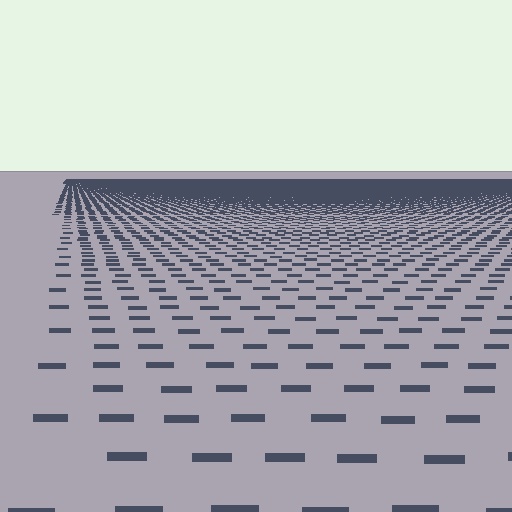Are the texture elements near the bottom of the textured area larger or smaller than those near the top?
Larger. Near the bottom, elements are closer to the viewer and appear at a bigger on-screen size.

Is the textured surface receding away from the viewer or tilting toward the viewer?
The surface is receding away from the viewer. Texture elements get smaller and denser toward the top.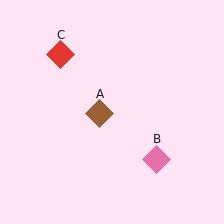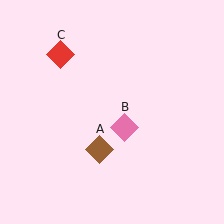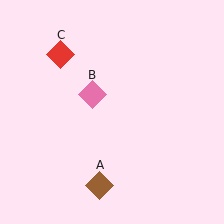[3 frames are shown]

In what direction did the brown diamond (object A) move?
The brown diamond (object A) moved down.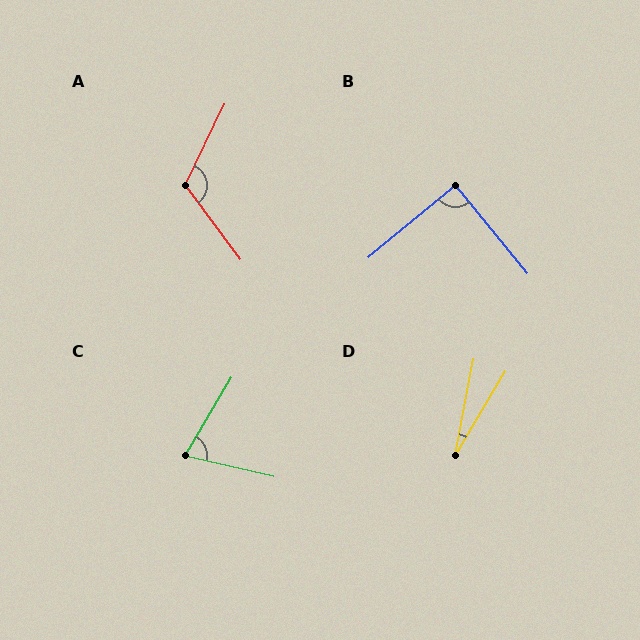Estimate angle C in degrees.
Approximately 72 degrees.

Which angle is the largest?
A, at approximately 118 degrees.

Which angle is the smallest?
D, at approximately 20 degrees.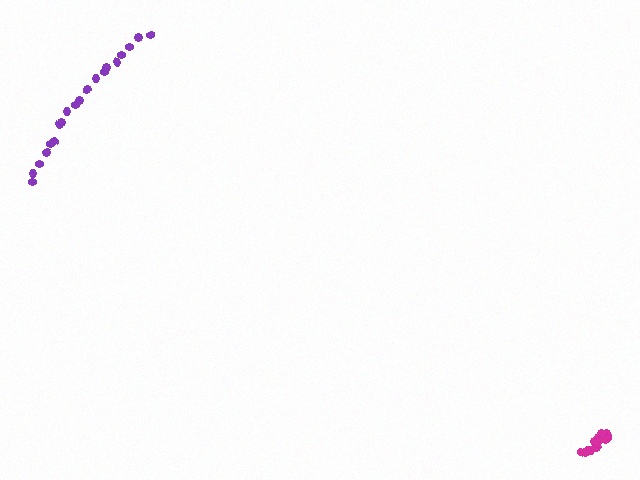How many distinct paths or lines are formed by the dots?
There are 2 distinct paths.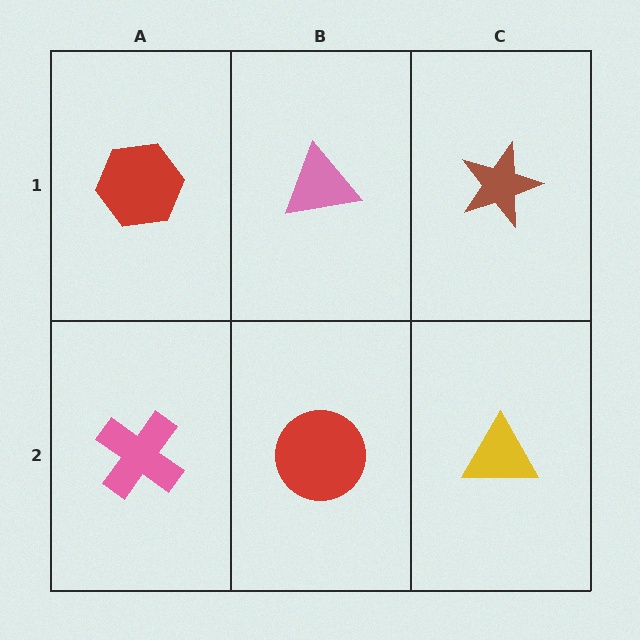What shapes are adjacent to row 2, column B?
A pink triangle (row 1, column B), a pink cross (row 2, column A), a yellow triangle (row 2, column C).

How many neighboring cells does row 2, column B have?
3.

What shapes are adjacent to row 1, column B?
A red circle (row 2, column B), a red hexagon (row 1, column A), a brown star (row 1, column C).